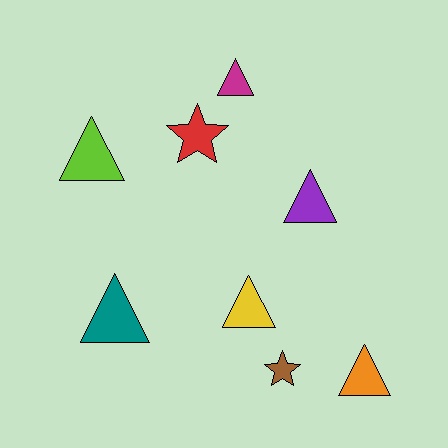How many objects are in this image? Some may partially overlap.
There are 8 objects.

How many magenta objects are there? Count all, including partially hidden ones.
There is 1 magenta object.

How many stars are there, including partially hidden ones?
There are 2 stars.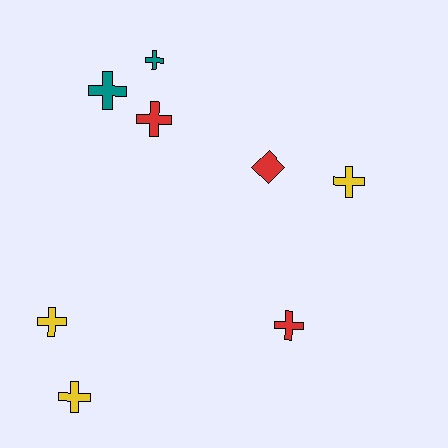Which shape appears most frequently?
Cross, with 7 objects.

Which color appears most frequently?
Yellow, with 3 objects.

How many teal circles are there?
There are no teal circles.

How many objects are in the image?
There are 8 objects.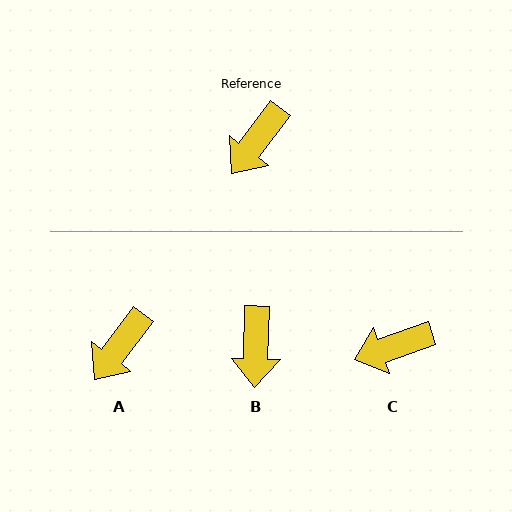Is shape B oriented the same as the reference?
No, it is off by about 36 degrees.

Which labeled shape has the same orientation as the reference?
A.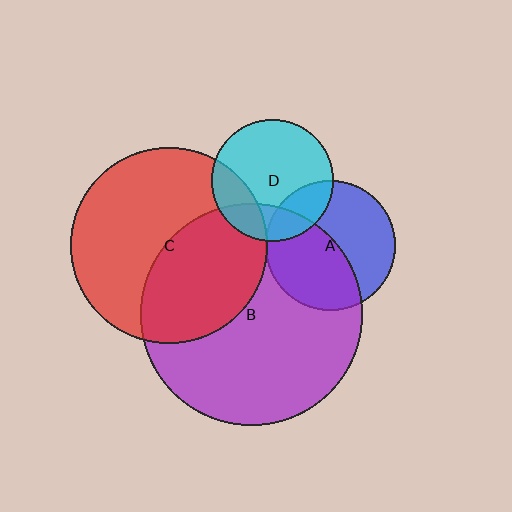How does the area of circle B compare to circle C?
Approximately 1.3 times.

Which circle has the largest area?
Circle B (purple).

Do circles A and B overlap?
Yes.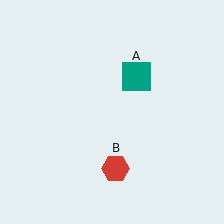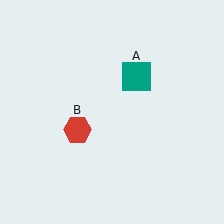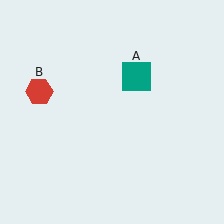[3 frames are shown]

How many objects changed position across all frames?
1 object changed position: red hexagon (object B).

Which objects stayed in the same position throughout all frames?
Teal square (object A) remained stationary.